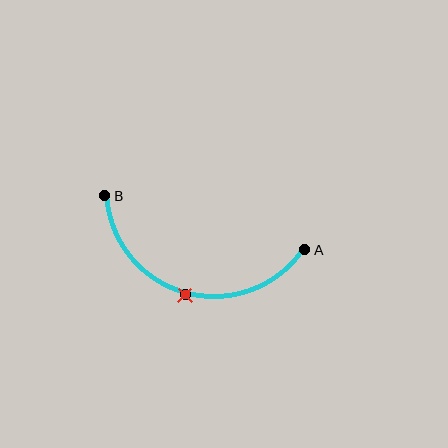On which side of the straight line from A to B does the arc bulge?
The arc bulges below the straight line connecting A and B.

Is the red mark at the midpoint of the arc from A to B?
Yes. The red mark lies on the arc at equal arc-length from both A and B — it is the arc midpoint.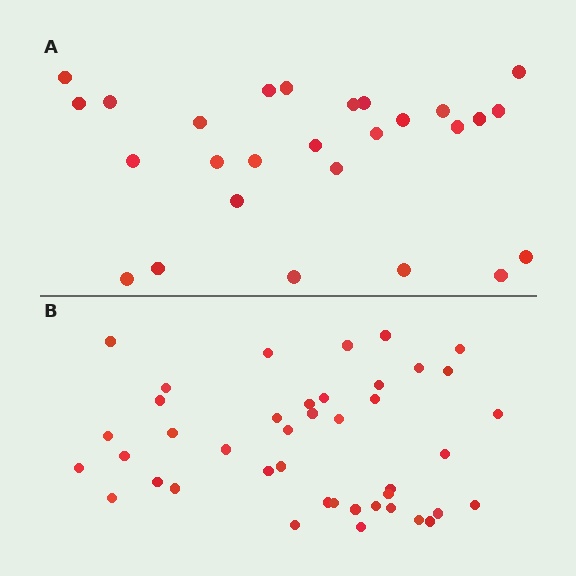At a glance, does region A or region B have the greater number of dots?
Region B (the bottom region) has more dots.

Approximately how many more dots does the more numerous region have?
Region B has approximately 15 more dots than region A.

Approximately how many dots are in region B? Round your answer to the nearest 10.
About 40 dots. (The exact count is 42, which rounds to 40.)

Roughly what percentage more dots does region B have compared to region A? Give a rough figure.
About 55% more.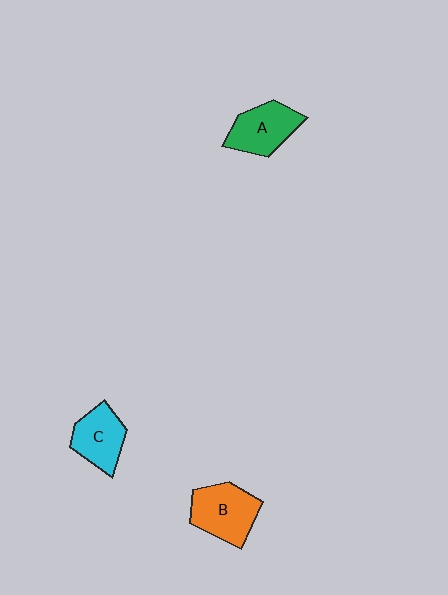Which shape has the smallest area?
Shape C (cyan).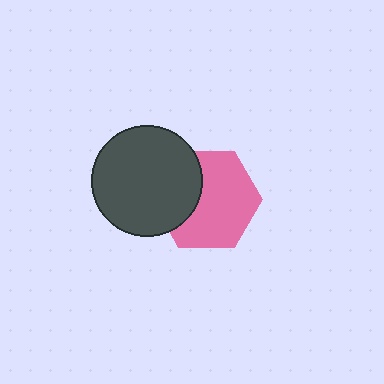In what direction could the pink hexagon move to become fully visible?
The pink hexagon could move right. That would shift it out from behind the dark gray circle entirely.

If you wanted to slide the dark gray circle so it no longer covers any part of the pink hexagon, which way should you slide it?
Slide it left — that is the most direct way to separate the two shapes.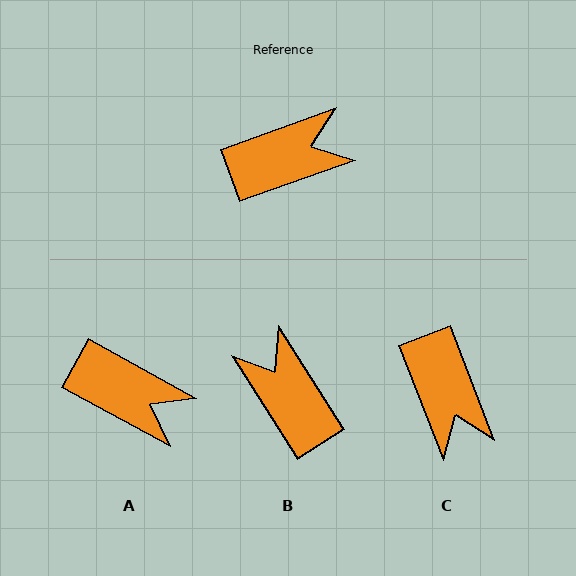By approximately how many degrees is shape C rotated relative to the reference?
Approximately 88 degrees clockwise.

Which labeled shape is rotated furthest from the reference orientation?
B, about 103 degrees away.